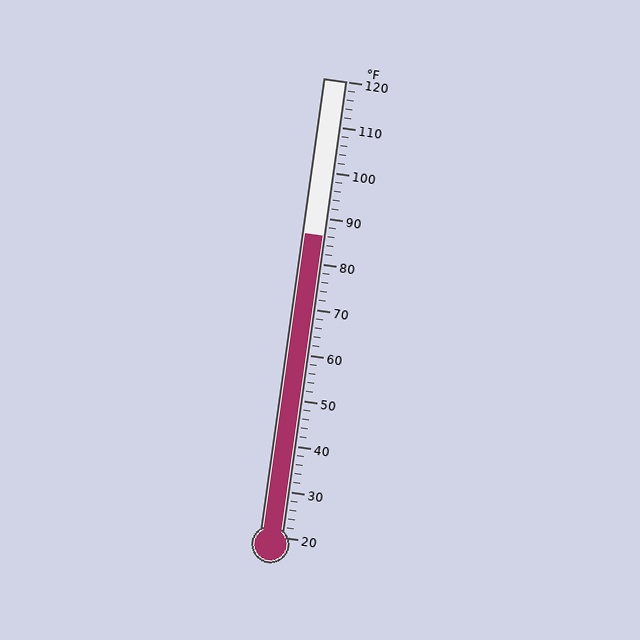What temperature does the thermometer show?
The thermometer shows approximately 86°F.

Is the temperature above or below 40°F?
The temperature is above 40°F.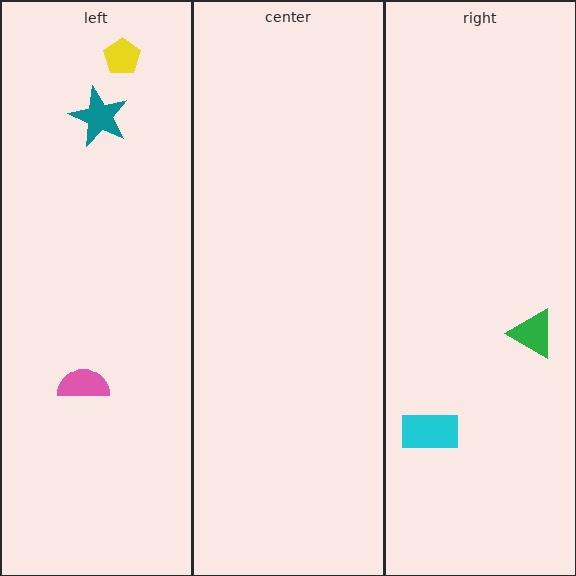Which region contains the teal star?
The left region.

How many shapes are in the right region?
2.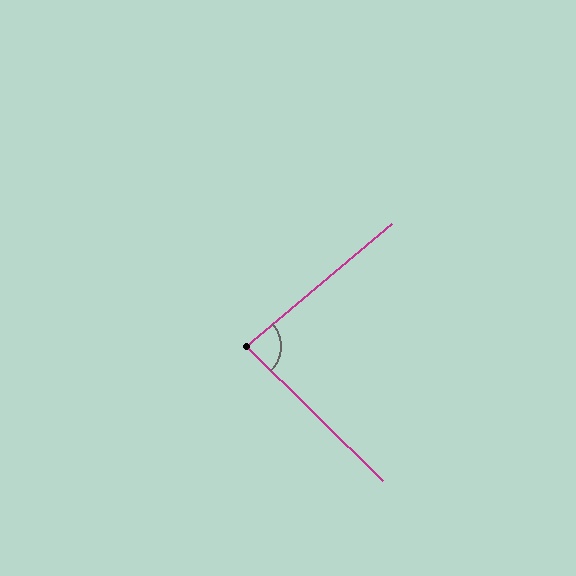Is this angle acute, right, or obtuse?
It is acute.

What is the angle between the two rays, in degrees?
Approximately 85 degrees.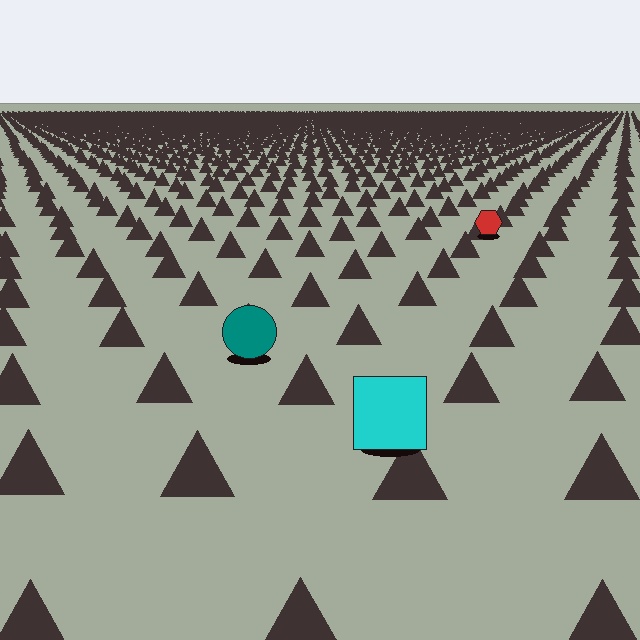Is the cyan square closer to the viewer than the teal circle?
Yes. The cyan square is closer — you can tell from the texture gradient: the ground texture is coarser near it.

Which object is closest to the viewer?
The cyan square is closest. The texture marks near it are larger and more spread out.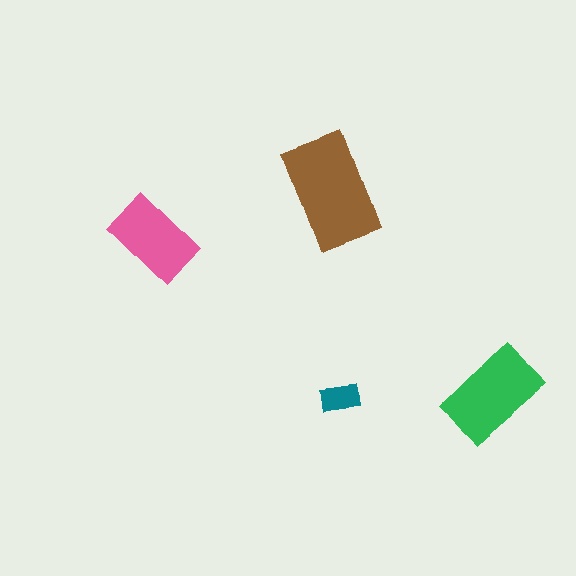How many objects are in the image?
There are 4 objects in the image.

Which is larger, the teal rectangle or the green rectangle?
The green one.